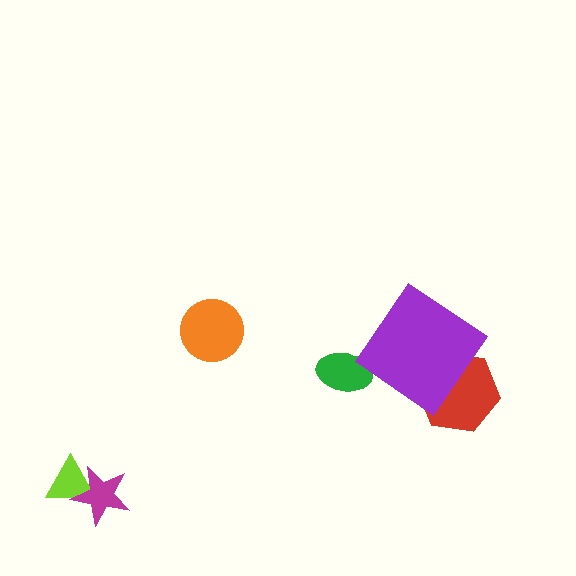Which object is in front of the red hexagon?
The purple diamond is in front of the red hexagon.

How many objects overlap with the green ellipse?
0 objects overlap with the green ellipse.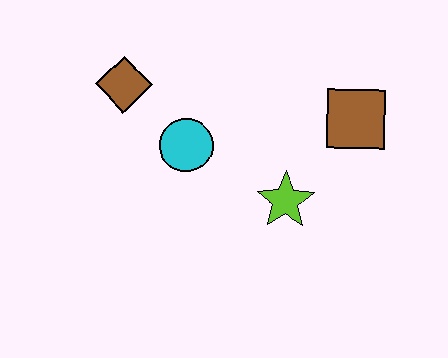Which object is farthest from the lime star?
The brown diamond is farthest from the lime star.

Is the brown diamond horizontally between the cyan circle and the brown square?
No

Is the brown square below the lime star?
No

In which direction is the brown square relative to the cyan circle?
The brown square is to the right of the cyan circle.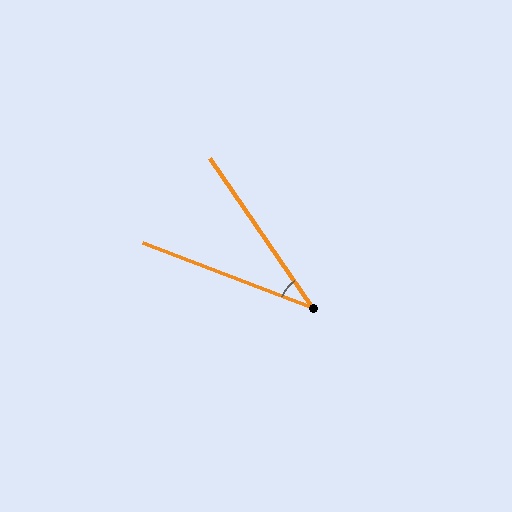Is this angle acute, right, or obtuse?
It is acute.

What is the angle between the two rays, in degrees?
Approximately 35 degrees.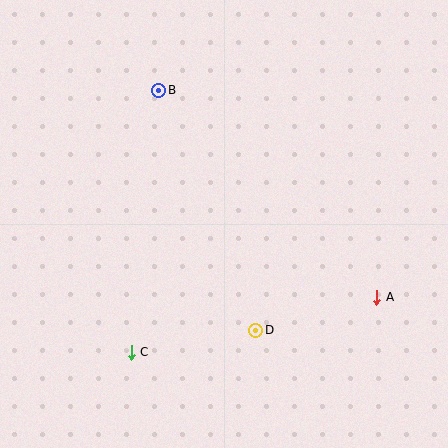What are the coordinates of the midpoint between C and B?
The midpoint between C and B is at (145, 221).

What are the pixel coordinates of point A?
Point A is at (377, 297).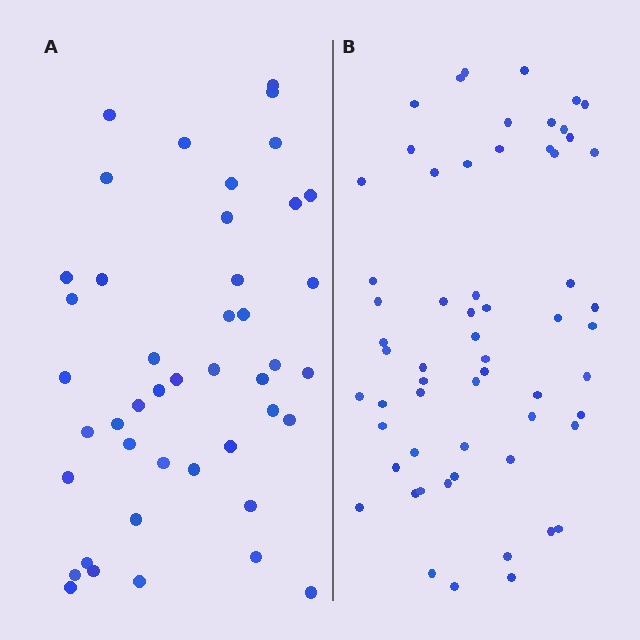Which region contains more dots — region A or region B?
Region B (the right region) has more dots.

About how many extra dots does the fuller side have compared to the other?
Region B has approximately 15 more dots than region A.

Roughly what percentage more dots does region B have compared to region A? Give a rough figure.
About 35% more.